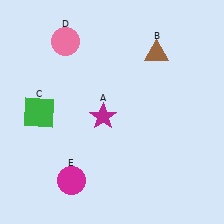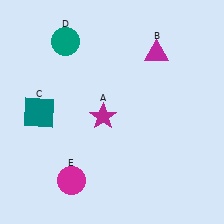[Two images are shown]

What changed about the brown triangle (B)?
In Image 1, B is brown. In Image 2, it changed to magenta.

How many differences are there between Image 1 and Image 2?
There are 3 differences between the two images.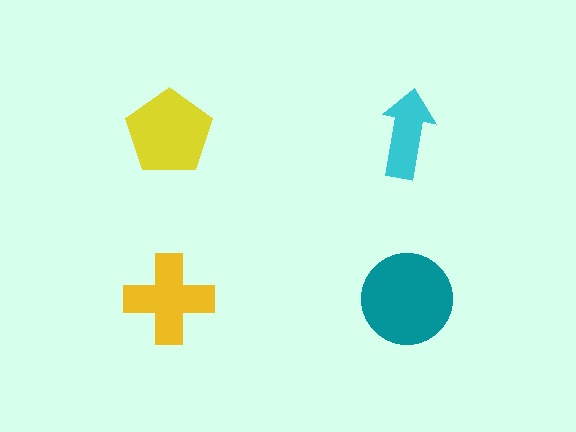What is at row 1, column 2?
A cyan arrow.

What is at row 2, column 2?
A teal circle.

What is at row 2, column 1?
A yellow cross.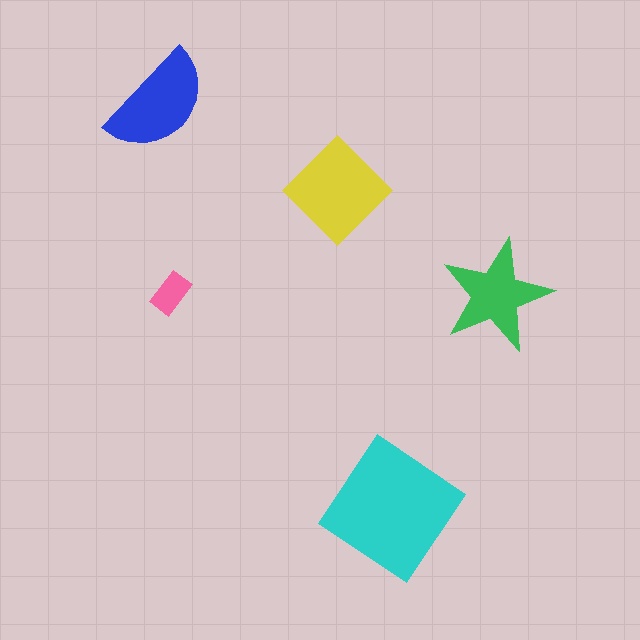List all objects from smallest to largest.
The pink rectangle, the green star, the blue semicircle, the yellow diamond, the cyan diamond.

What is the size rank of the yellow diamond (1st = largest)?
2nd.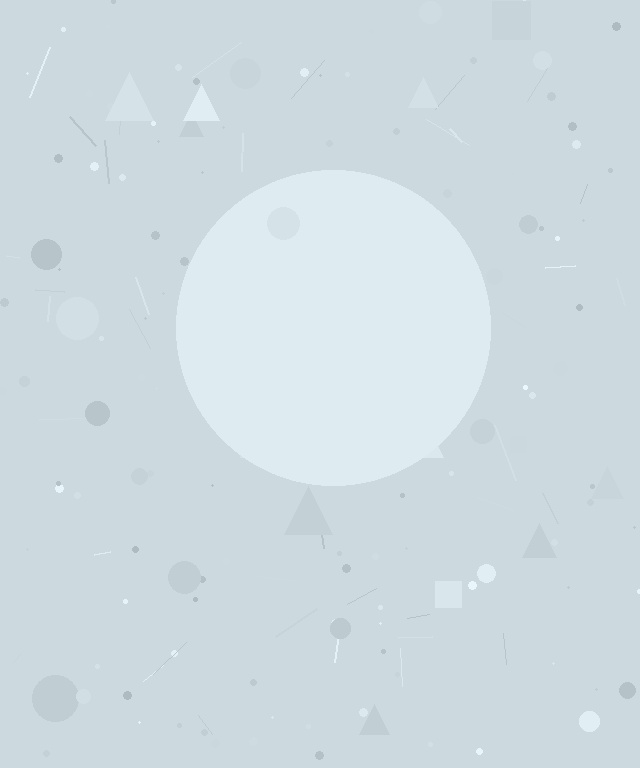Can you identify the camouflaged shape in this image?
The camouflaged shape is a circle.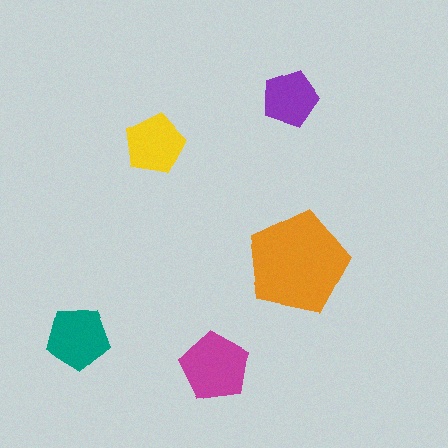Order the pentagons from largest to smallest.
the orange one, the magenta one, the teal one, the yellow one, the purple one.